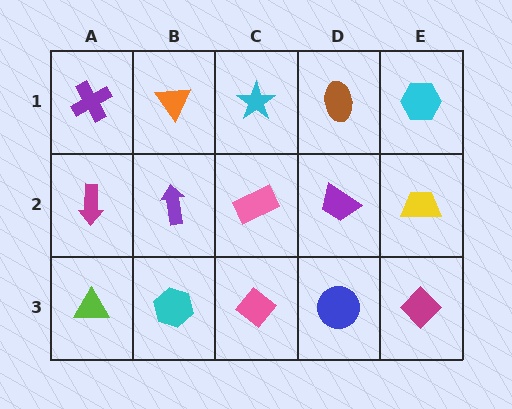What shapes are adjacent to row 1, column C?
A pink rectangle (row 2, column C), an orange triangle (row 1, column B), a brown ellipse (row 1, column D).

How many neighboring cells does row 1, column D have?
3.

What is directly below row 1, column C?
A pink rectangle.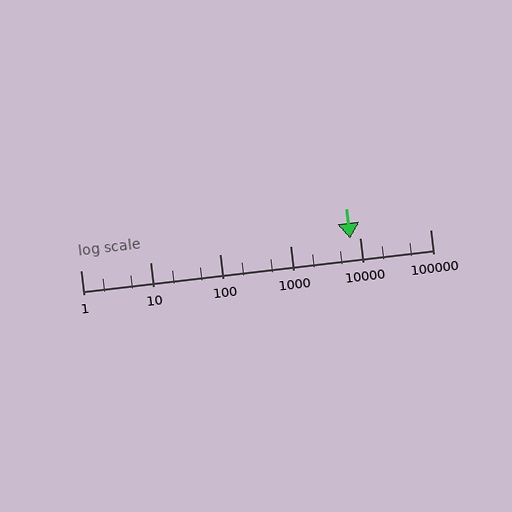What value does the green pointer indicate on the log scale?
The pointer indicates approximately 7100.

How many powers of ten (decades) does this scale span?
The scale spans 5 decades, from 1 to 100000.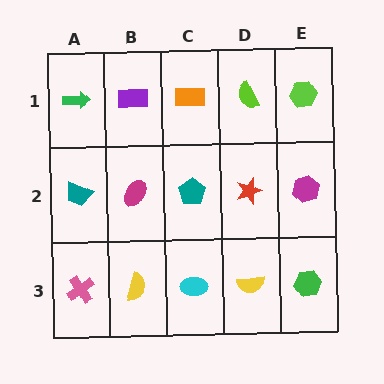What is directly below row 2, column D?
A yellow semicircle.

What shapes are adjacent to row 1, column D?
A red star (row 2, column D), an orange rectangle (row 1, column C), a lime hexagon (row 1, column E).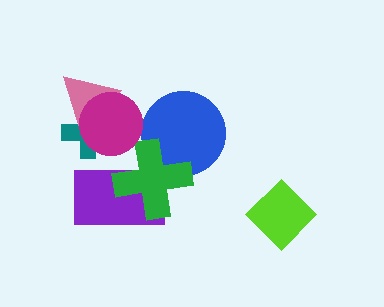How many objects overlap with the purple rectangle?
1 object overlaps with the purple rectangle.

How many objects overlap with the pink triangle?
2 objects overlap with the pink triangle.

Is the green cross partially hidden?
No, no other shape covers it.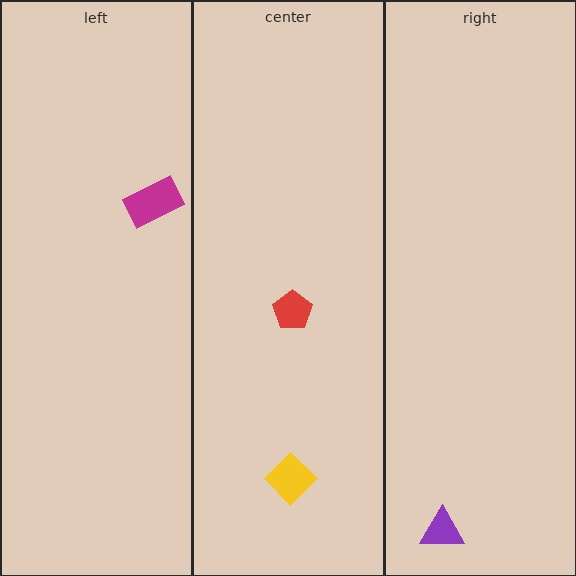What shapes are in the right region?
The purple triangle.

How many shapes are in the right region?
1.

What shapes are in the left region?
The magenta rectangle.